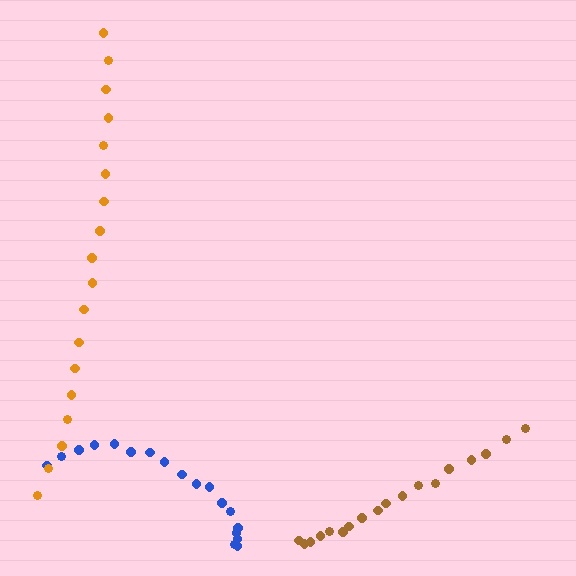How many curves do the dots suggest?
There are 3 distinct paths.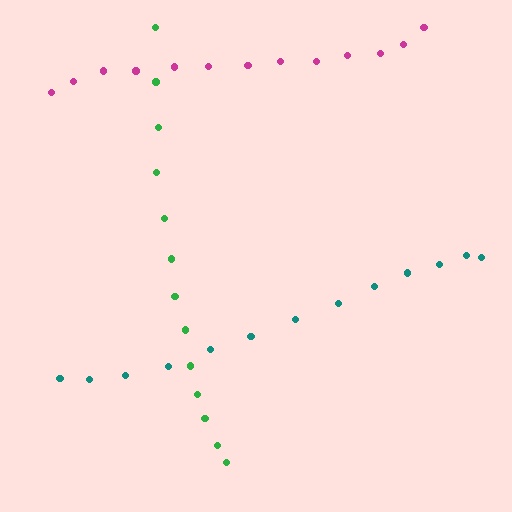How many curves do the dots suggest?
There are 3 distinct paths.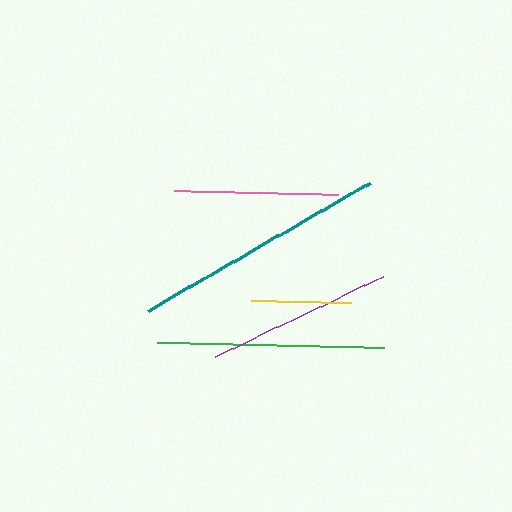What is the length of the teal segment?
The teal segment is approximately 257 pixels long.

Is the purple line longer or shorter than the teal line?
The teal line is longer than the purple line.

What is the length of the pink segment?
The pink segment is approximately 164 pixels long.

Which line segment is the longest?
The teal line is the longest at approximately 257 pixels.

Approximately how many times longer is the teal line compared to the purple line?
The teal line is approximately 1.4 times the length of the purple line.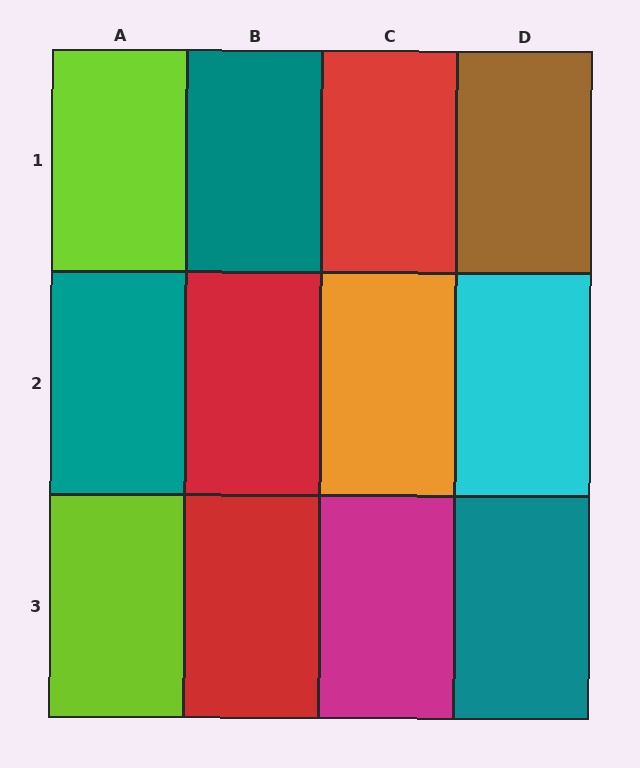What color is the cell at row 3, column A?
Lime.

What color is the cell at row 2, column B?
Red.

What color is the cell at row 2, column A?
Teal.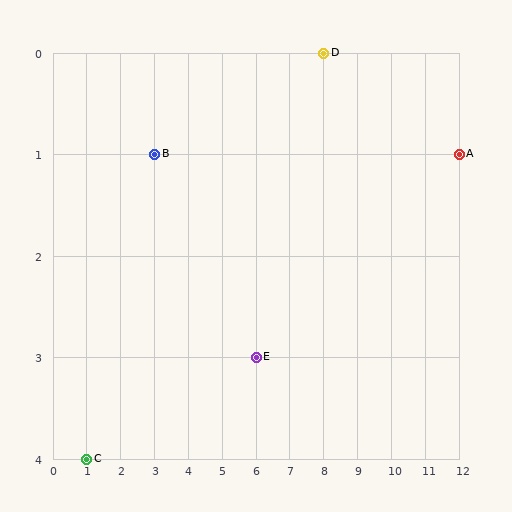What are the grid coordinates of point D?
Point D is at grid coordinates (8, 0).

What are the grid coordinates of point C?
Point C is at grid coordinates (1, 4).